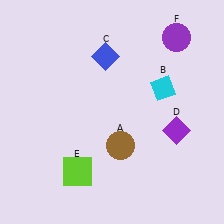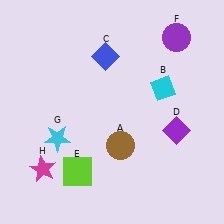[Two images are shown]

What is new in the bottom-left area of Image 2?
A cyan star (G) was added in the bottom-left area of Image 2.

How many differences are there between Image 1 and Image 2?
There are 2 differences between the two images.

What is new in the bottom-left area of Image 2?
A magenta star (H) was added in the bottom-left area of Image 2.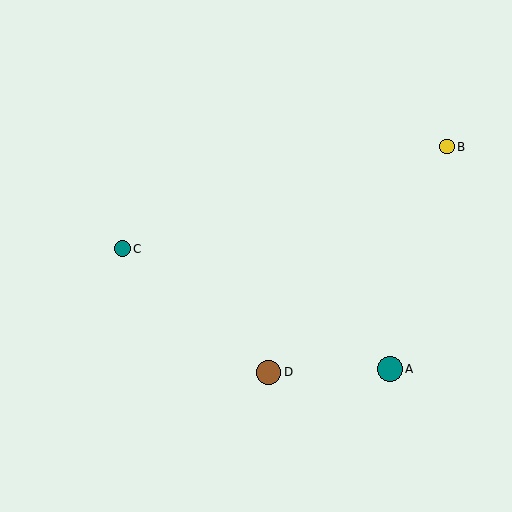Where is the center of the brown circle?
The center of the brown circle is at (269, 372).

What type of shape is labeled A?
Shape A is a teal circle.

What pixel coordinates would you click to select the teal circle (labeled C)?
Click at (122, 249) to select the teal circle C.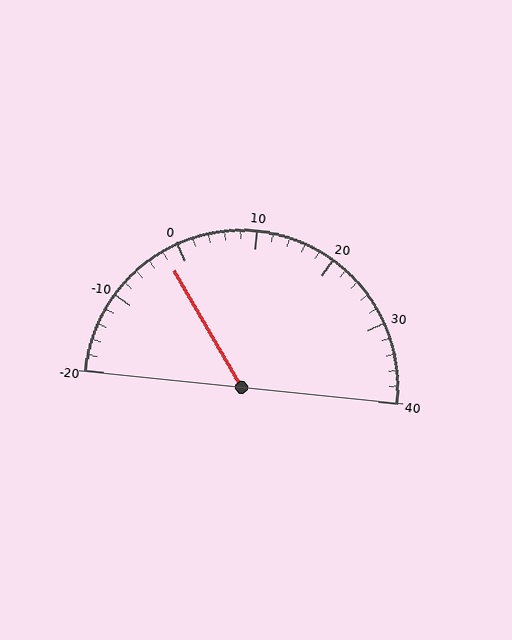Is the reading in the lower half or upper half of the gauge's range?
The reading is in the lower half of the range (-20 to 40).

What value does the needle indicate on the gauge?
The needle indicates approximately -2.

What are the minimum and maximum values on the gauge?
The gauge ranges from -20 to 40.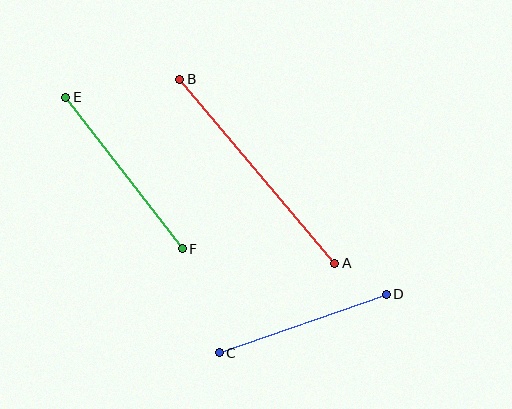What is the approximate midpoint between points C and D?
The midpoint is at approximately (303, 323) pixels.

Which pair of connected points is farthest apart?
Points A and B are farthest apart.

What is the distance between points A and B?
The distance is approximately 240 pixels.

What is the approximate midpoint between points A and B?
The midpoint is at approximately (257, 171) pixels.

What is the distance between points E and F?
The distance is approximately 191 pixels.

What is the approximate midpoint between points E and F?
The midpoint is at approximately (124, 173) pixels.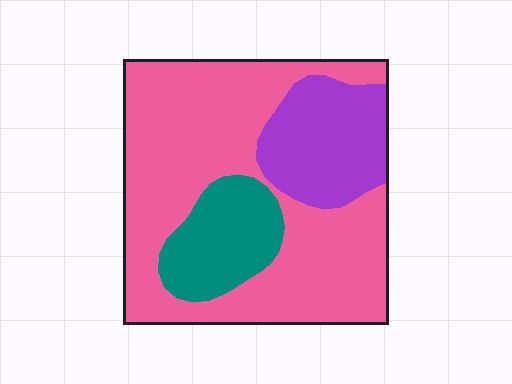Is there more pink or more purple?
Pink.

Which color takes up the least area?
Teal, at roughly 15%.